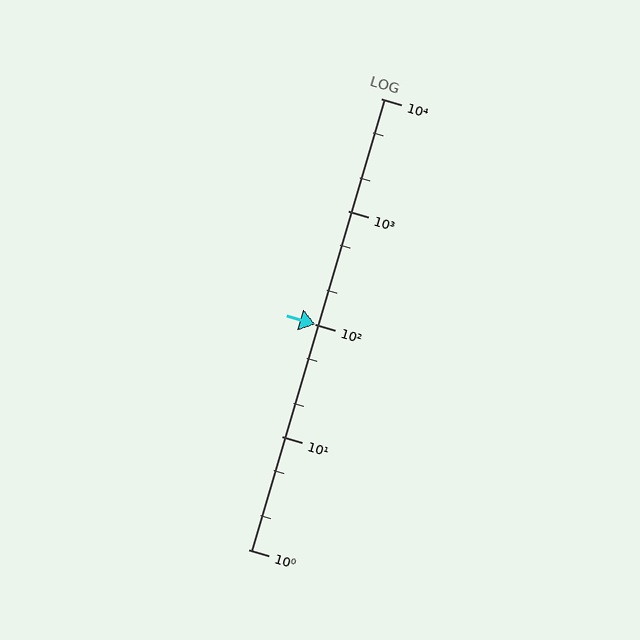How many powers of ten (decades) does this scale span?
The scale spans 4 decades, from 1 to 10000.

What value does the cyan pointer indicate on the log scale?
The pointer indicates approximately 100.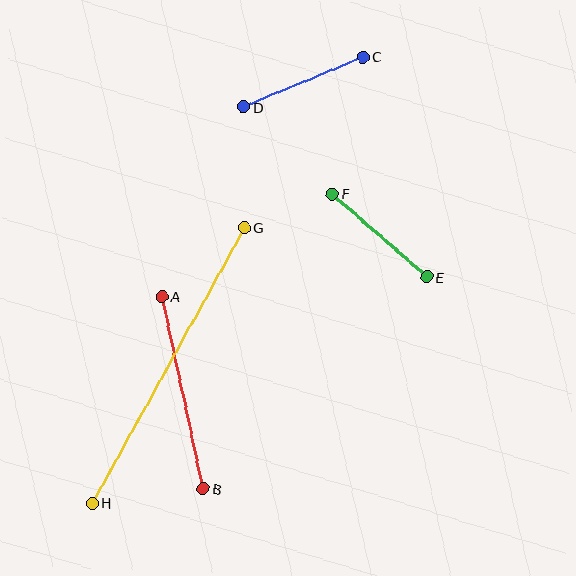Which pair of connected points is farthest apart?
Points G and H are farthest apart.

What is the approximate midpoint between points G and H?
The midpoint is at approximately (168, 366) pixels.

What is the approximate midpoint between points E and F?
The midpoint is at approximately (380, 235) pixels.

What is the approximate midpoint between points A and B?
The midpoint is at approximately (182, 393) pixels.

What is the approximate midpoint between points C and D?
The midpoint is at approximately (303, 82) pixels.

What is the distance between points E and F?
The distance is approximately 126 pixels.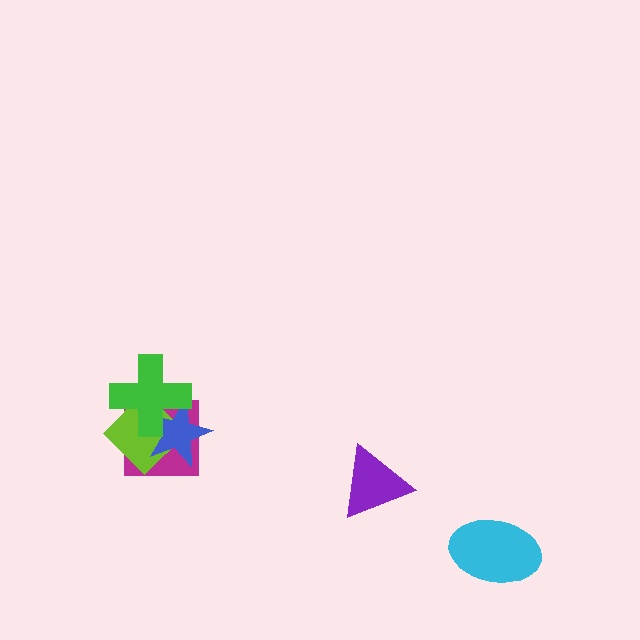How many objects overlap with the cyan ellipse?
0 objects overlap with the cyan ellipse.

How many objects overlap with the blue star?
3 objects overlap with the blue star.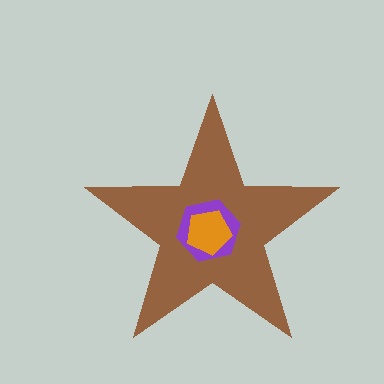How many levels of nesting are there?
3.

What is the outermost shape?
The brown star.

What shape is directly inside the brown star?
The purple hexagon.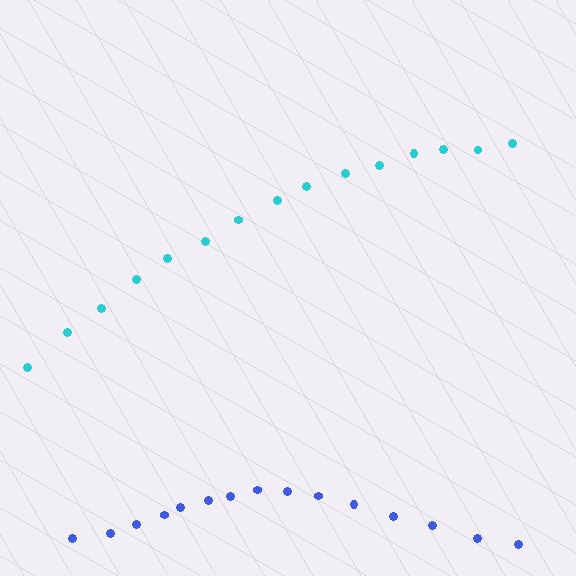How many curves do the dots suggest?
There are 2 distinct paths.